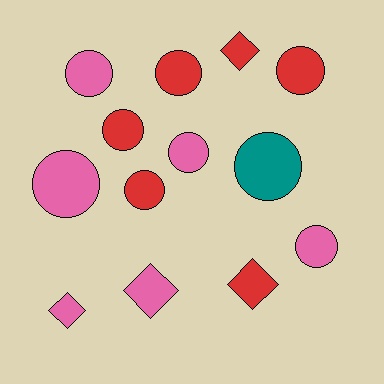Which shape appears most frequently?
Circle, with 9 objects.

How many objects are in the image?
There are 13 objects.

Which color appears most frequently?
Red, with 6 objects.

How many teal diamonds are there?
There are no teal diamonds.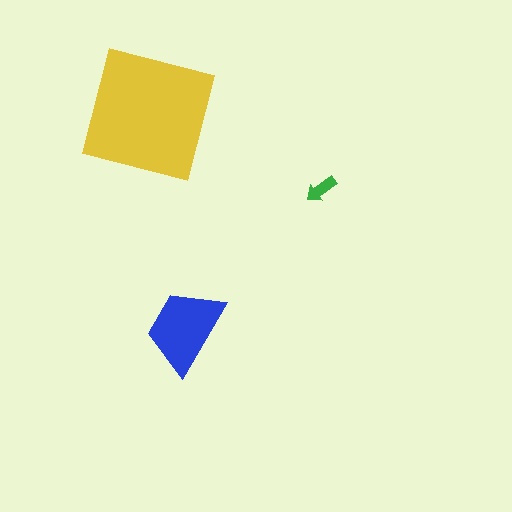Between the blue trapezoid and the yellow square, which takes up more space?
The yellow square.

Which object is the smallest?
The green arrow.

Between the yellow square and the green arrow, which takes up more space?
The yellow square.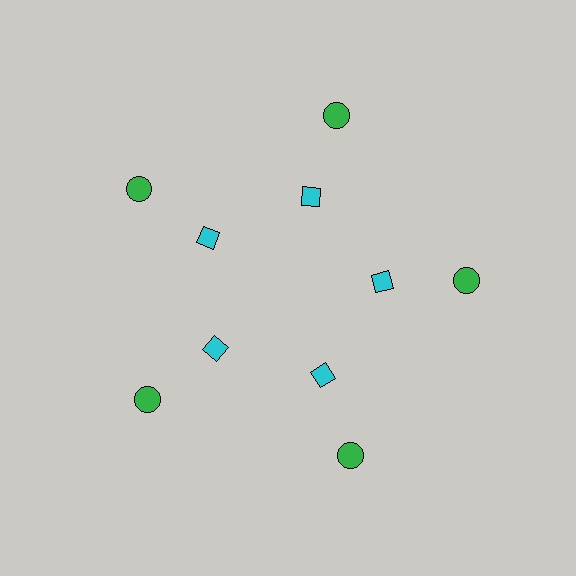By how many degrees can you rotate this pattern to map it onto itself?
The pattern maps onto itself every 72 degrees of rotation.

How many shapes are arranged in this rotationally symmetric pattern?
There are 10 shapes, arranged in 5 groups of 2.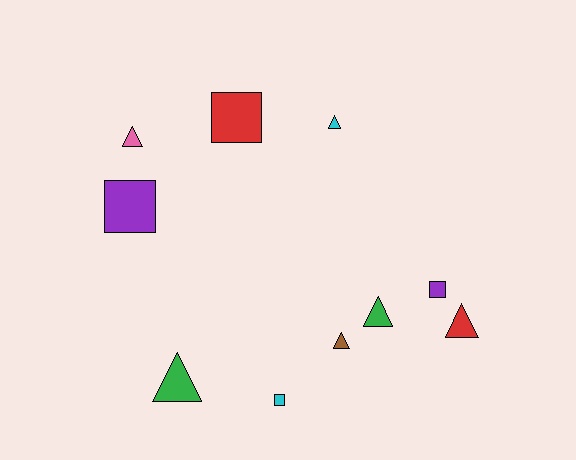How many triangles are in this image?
There are 6 triangles.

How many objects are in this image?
There are 10 objects.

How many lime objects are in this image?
There are no lime objects.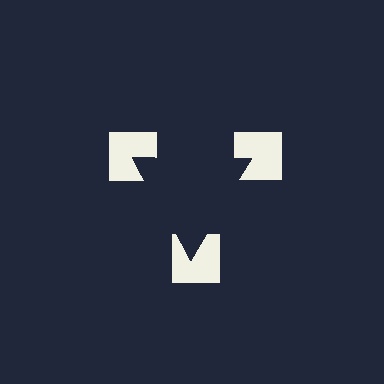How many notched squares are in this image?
There are 3 — one at each vertex of the illusory triangle.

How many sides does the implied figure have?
3 sides.